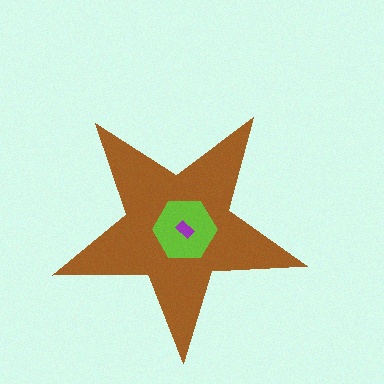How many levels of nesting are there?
3.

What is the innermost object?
The purple rectangle.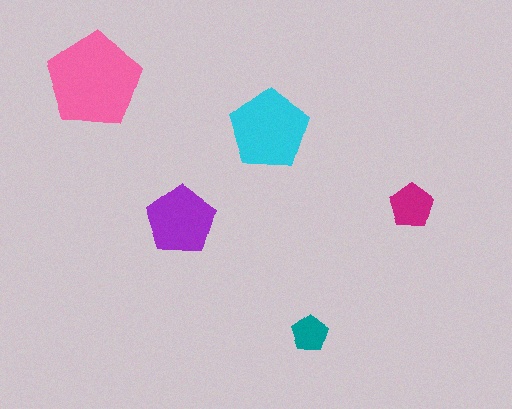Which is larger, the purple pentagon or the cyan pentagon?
The cyan one.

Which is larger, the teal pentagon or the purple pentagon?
The purple one.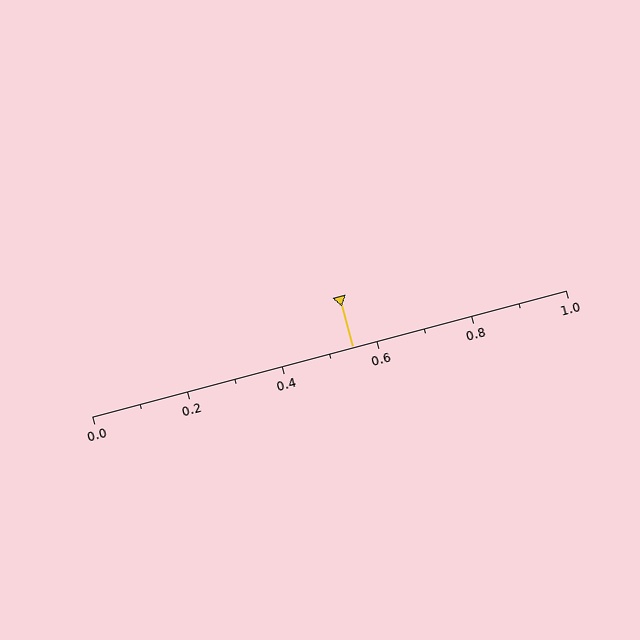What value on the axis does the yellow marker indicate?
The marker indicates approximately 0.55.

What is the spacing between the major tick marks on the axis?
The major ticks are spaced 0.2 apart.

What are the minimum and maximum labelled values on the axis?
The axis runs from 0.0 to 1.0.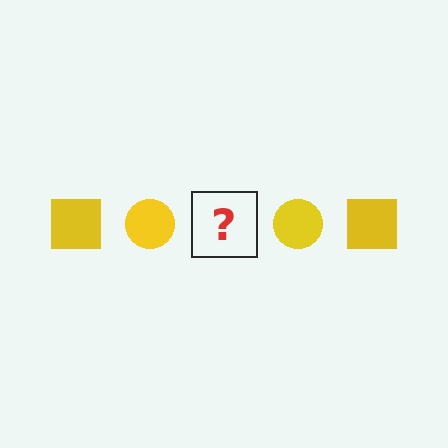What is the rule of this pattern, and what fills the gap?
The rule is that the pattern cycles through square, circle shapes in yellow. The gap should be filled with a yellow square.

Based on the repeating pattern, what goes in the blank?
The blank should be a yellow square.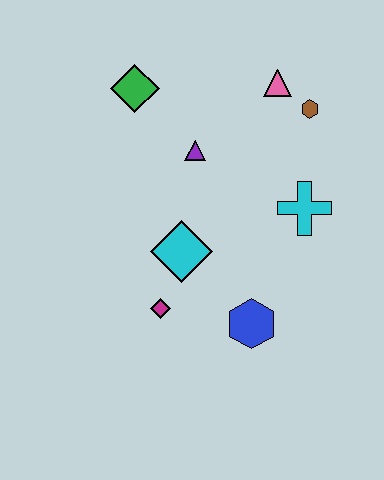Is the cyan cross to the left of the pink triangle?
No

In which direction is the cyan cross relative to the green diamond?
The cyan cross is to the right of the green diamond.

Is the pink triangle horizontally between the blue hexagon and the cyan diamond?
No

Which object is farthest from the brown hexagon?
The magenta diamond is farthest from the brown hexagon.